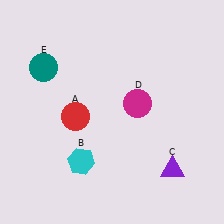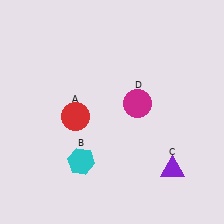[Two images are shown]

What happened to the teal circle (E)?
The teal circle (E) was removed in Image 2. It was in the top-left area of Image 1.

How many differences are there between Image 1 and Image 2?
There is 1 difference between the two images.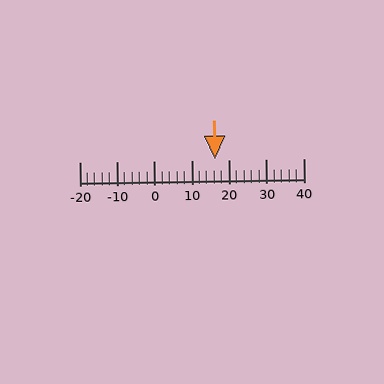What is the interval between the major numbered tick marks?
The major tick marks are spaced 10 units apart.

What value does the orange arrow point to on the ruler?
The orange arrow points to approximately 16.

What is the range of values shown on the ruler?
The ruler shows values from -20 to 40.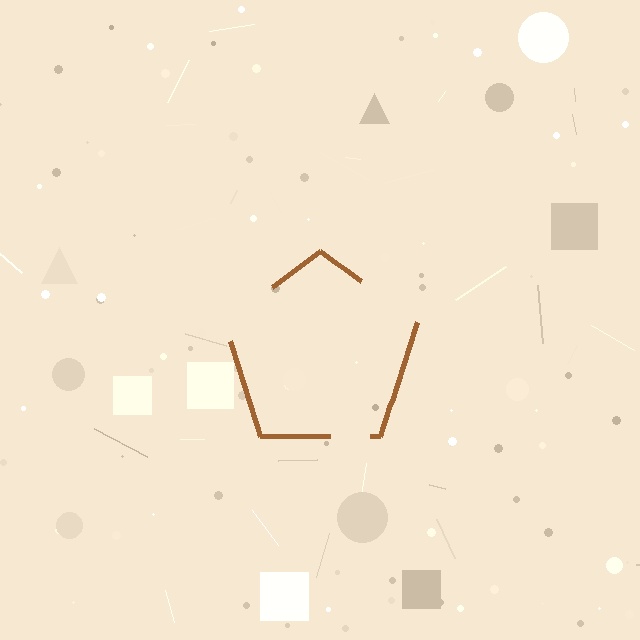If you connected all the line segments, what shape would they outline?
They would outline a pentagon.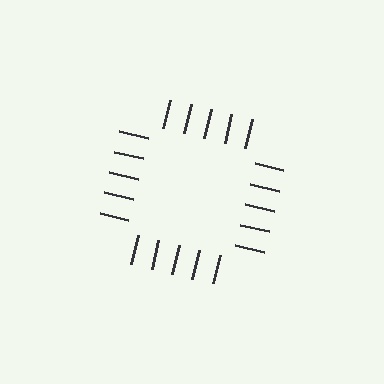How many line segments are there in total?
20 — 5 along each of the 4 edges.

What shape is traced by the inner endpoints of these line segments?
An illusory square — the line segments terminate on its edges but no continuous stroke is drawn.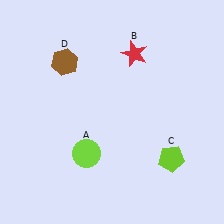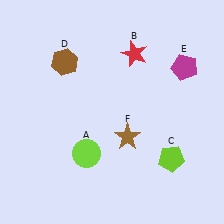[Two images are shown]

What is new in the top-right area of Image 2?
A magenta pentagon (E) was added in the top-right area of Image 2.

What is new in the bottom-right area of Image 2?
A brown star (F) was added in the bottom-right area of Image 2.